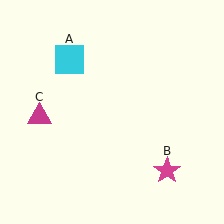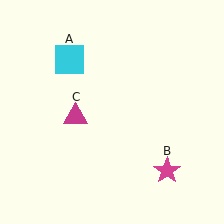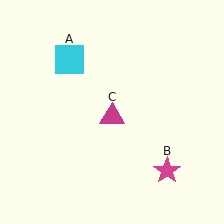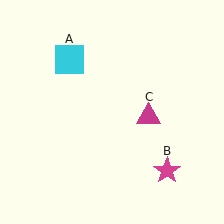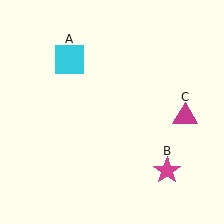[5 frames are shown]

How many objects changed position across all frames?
1 object changed position: magenta triangle (object C).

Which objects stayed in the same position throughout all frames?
Cyan square (object A) and magenta star (object B) remained stationary.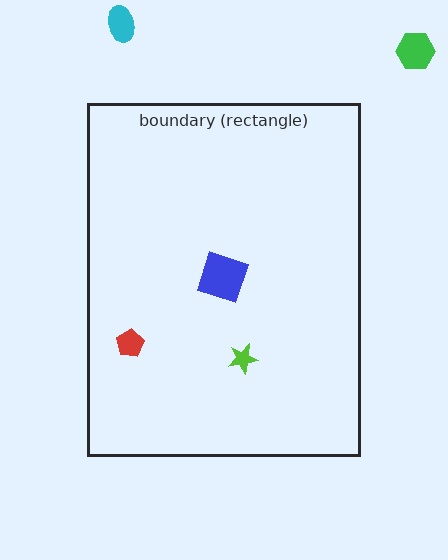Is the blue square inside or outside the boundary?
Inside.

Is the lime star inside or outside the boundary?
Inside.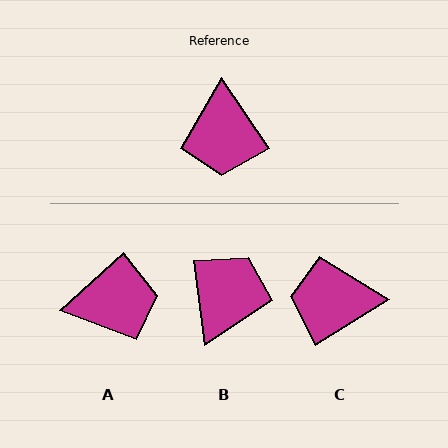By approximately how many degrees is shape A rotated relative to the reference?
Approximately 99 degrees counter-clockwise.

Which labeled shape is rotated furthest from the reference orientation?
B, about 153 degrees away.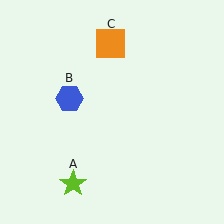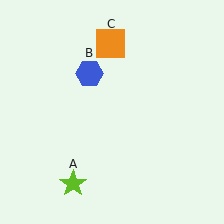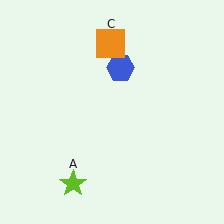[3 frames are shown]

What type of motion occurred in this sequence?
The blue hexagon (object B) rotated clockwise around the center of the scene.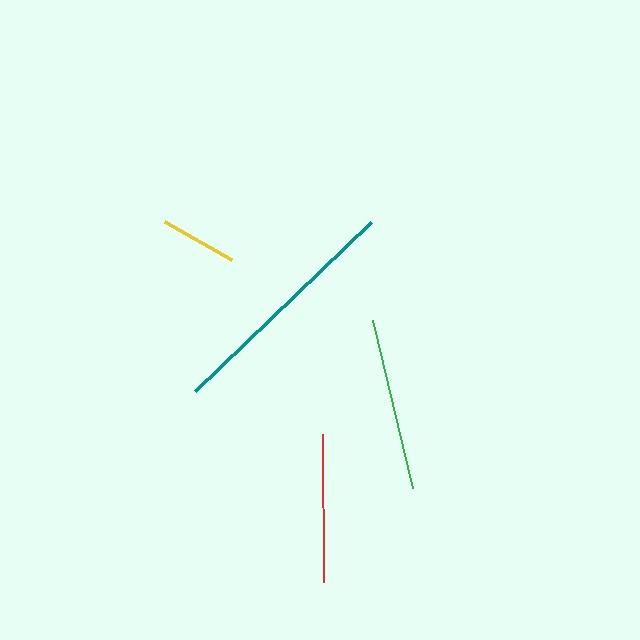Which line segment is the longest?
The teal line is the longest at approximately 244 pixels.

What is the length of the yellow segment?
The yellow segment is approximately 78 pixels long.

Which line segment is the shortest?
The yellow line is the shortest at approximately 78 pixels.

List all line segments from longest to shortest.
From longest to shortest: teal, green, red, yellow.